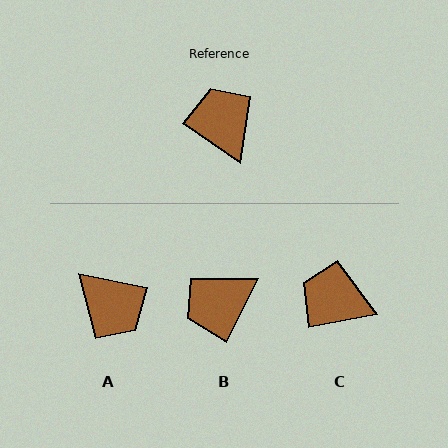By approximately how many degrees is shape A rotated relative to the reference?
Approximately 157 degrees clockwise.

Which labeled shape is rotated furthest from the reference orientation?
A, about 157 degrees away.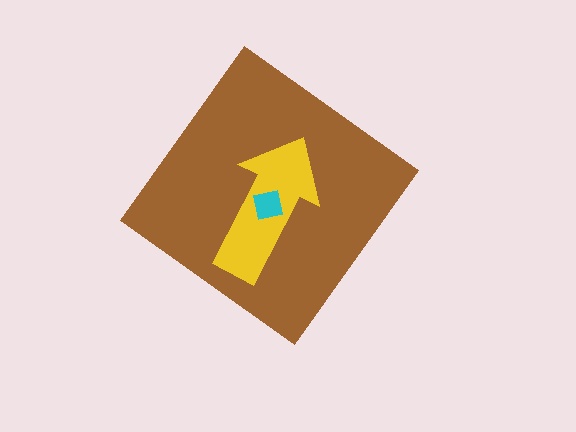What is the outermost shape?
The brown diamond.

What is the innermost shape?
The cyan square.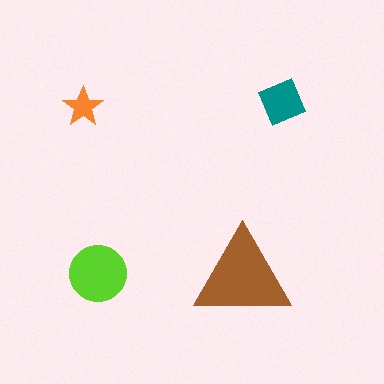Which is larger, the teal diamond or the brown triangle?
The brown triangle.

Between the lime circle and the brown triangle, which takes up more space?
The brown triangle.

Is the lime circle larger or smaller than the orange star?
Larger.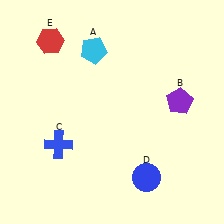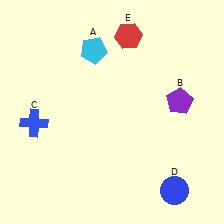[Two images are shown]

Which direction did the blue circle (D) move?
The blue circle (D) moved right.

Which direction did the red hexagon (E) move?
The red hexagon (E) moved right.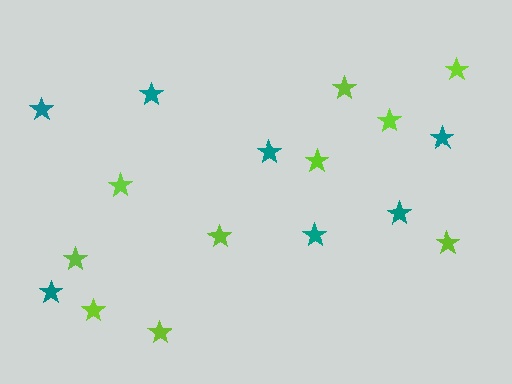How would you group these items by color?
There are 2 groups: one group of teal stars (7) and one group of lime stars (10).